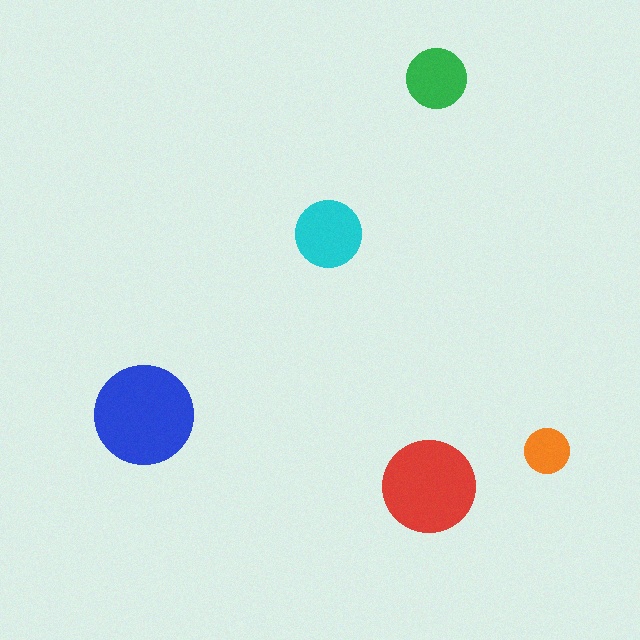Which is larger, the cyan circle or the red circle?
The red one.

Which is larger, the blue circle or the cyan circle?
The blue one.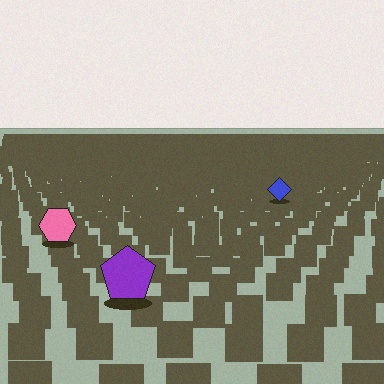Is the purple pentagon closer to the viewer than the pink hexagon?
Yes. The purple pentagon is closer — you can tell from the texture gradient: the ground texture is coarser near it.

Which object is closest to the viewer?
The purple pentagon is closest. The texture marks near it are larger and more spread out.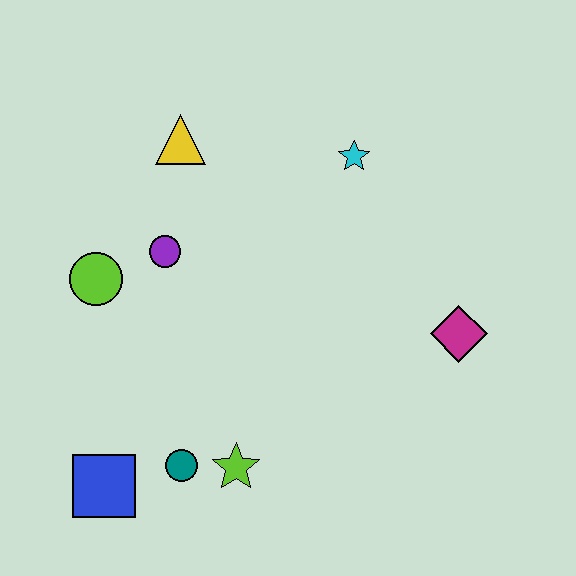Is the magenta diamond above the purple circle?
No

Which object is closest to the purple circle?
The lime circle is closest to the purple circle.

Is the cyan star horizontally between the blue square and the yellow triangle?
No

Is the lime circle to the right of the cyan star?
No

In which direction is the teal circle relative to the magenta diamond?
The teal circle is to the left of the magenta diamond.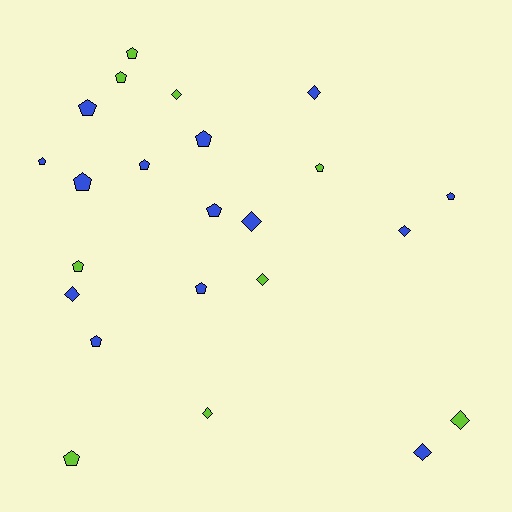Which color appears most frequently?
Blue, with 14 objects.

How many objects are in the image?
There are 23 objects.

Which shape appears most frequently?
Pentagon, with 14 objects.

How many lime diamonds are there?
There are 4 lime diamonds.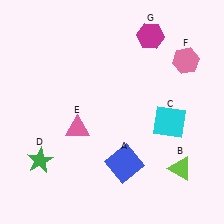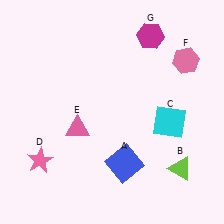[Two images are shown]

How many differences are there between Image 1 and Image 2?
There is 1 difference between the two images.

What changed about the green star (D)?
In Image 1, D is green. In Image 2, it changed to pink.